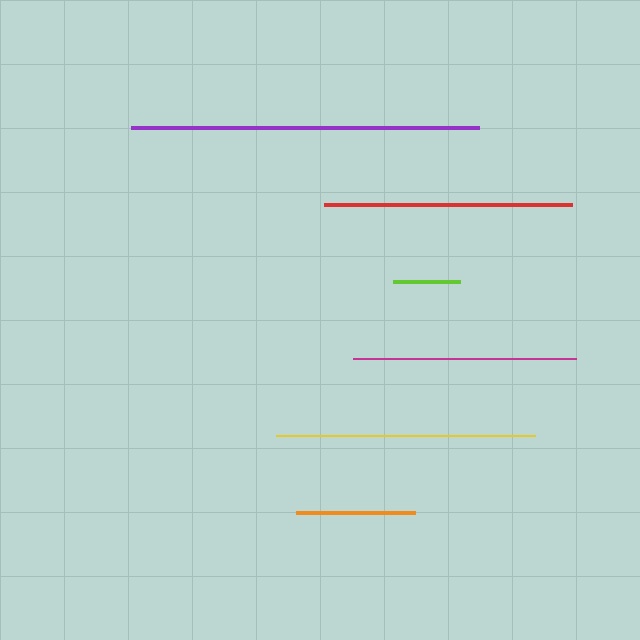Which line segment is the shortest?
The lime line is the shortest at approximately 67 pixels.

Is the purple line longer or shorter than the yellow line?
The purple line is longer than the yellow line.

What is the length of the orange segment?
The orange segment is approximately 119 pixels long.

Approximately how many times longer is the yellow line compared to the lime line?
The yellow line is approximately 3.9 times the length of the lime line.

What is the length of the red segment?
The red segment is approximately 248 pixels long.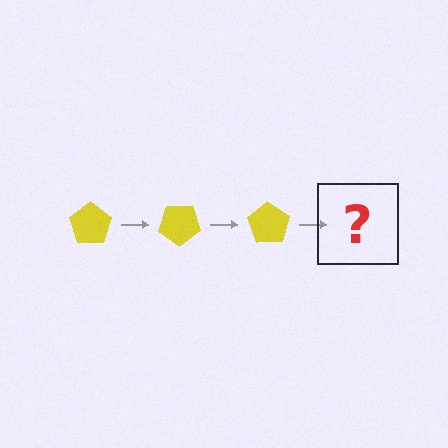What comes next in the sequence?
The next element should be a yellow pentagon rotated 105 degrees.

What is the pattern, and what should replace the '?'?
The pattern is that the pentagon rotates 35 degrees each step. The '?' should be a yellow pentagon rotated 105 degrees.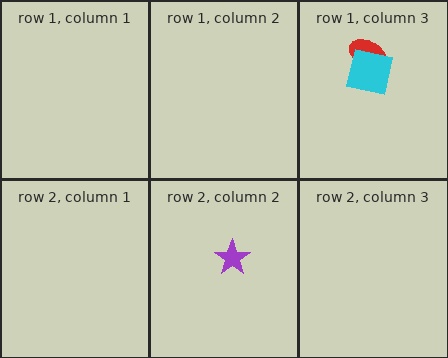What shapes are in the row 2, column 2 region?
The purple star.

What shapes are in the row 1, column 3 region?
The red ellipse, the cyan square.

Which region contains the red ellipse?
The row 1, column 3 region.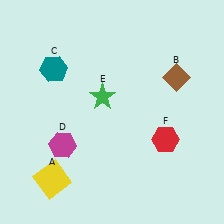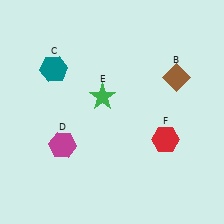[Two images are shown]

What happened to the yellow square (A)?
The yellow square (A) was removed in Image 2. It was in the bottom-left area of Image 1.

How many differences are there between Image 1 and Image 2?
There is 1 difference between the two images.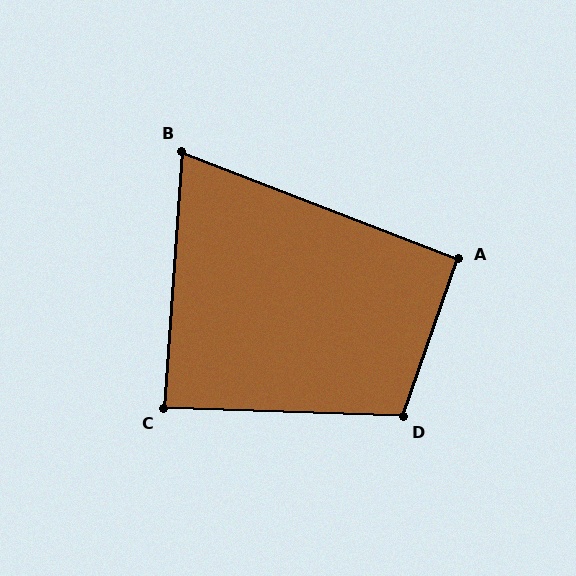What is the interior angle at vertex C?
Approximately 88 degrees (approximately right).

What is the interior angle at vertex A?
Approximately 92 degrees (approximately right).